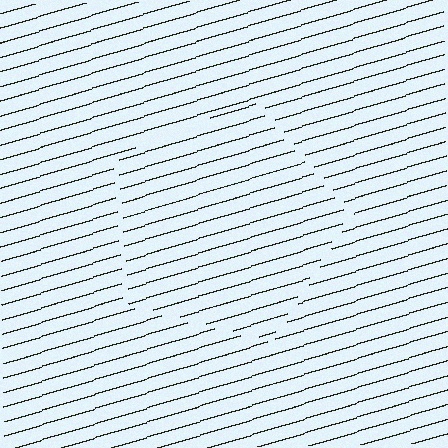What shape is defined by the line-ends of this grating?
An illusory pentagon. The interior of the shape contains the same grating, shifted by half a period — the contour is defined by the phase discontinuity where line-ends from the inner and outer gratings abut.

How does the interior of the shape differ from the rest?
The interior of the shape contains the same grating, shifted by half a period — the contour is defined by the phase discontinuity where line-ends from the inner and outer gratings abut.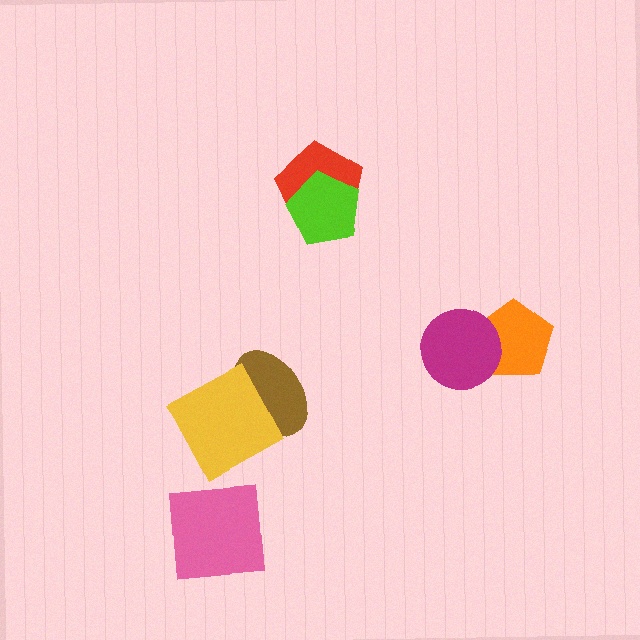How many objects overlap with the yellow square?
1 object overlaps with the yellow square.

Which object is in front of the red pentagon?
The lime pentagon is in front of the red pentagon.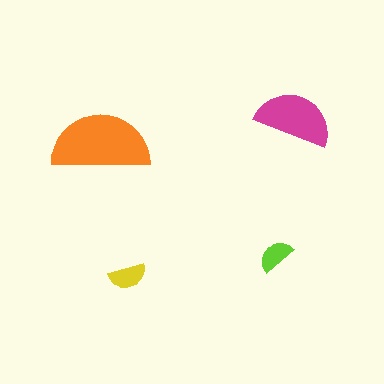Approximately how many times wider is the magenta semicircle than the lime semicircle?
About 2 times wider.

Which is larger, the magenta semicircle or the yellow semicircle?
The magenta one.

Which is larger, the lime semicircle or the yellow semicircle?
The yellow one.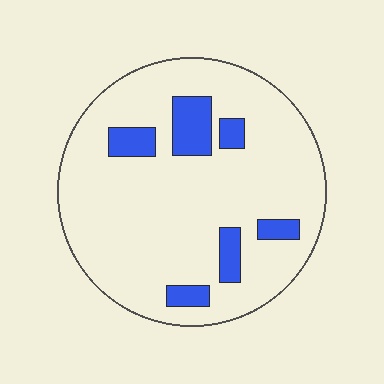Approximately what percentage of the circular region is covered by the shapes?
Approximately 15%.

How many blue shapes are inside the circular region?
6.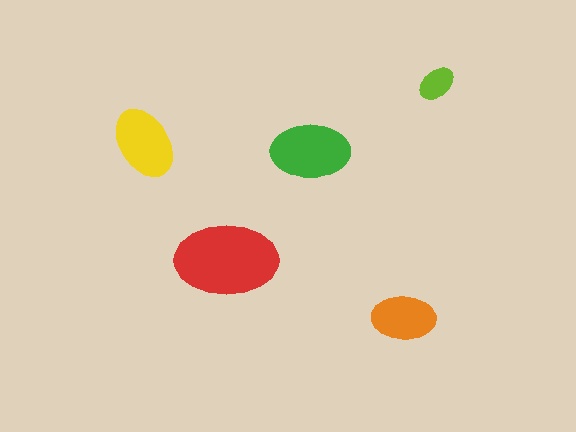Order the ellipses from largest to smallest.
the red one, the green one, the yellow one, the orange one, the lime one.